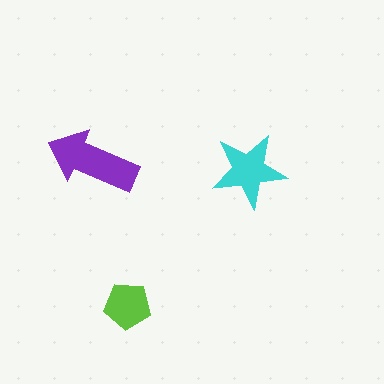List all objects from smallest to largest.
The lime pentagon, the cyan star, the purple arrow.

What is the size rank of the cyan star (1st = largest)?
2nd.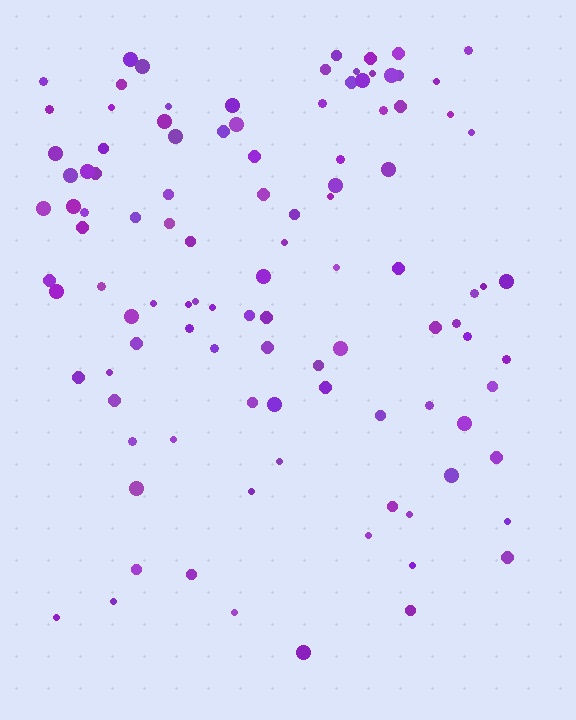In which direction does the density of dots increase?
From bottom to top, with the top side densest.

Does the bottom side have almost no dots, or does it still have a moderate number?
Still a moderate number, just noticeably fewer than the top.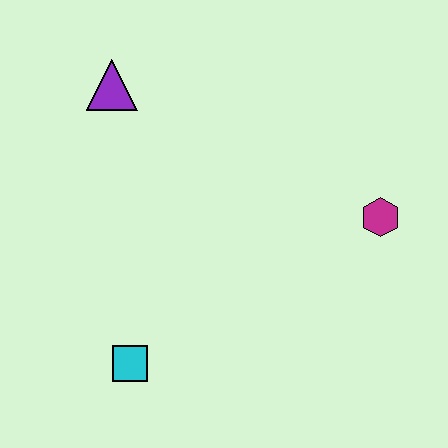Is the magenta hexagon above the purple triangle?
No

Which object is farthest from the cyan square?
The magenta hexagon is farthest from the cyan square.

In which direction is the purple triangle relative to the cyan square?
The purple triangle is above the cyan square.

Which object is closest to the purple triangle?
The cyan square is closest to the purple triangle.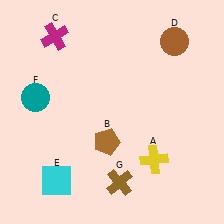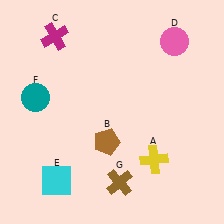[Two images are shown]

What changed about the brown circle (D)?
In Image 1, D is brown. In Image 2, it changed to pink.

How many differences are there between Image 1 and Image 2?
There is 1 difference between the two images.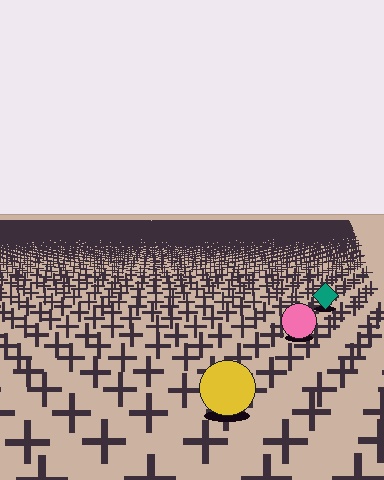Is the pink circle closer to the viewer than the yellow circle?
No. The yellow circle is closer — you can tell from the texture gradient: the ground texture is coarser near it.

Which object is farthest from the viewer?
The teal diamond is farthest from the viewer. It appears smaller and the ground texture around it is denser.